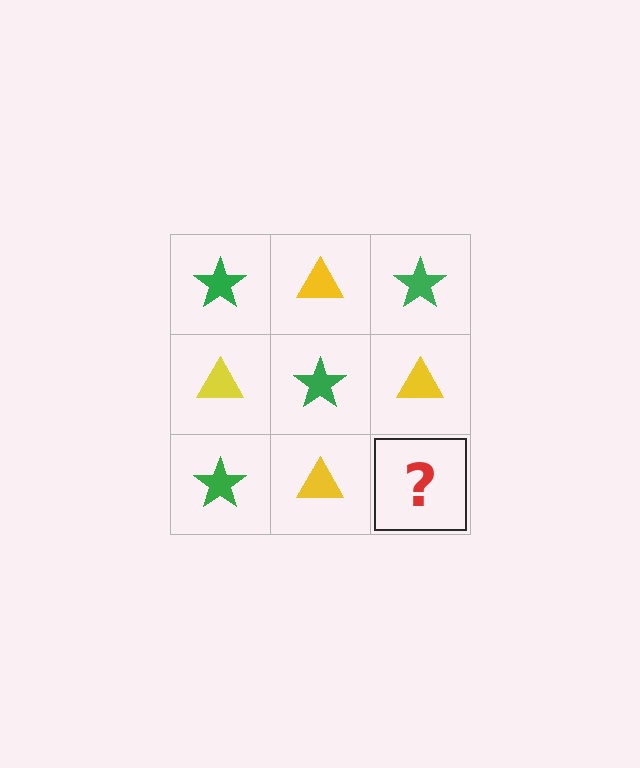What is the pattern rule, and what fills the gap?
The rule is that it alternates green star and yellow triangle in a checkerboard pattern. The gap should be filled with a green star.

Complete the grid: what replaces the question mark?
The question mark should be replaced with a green star.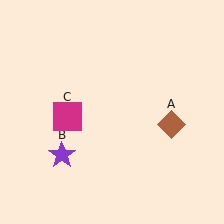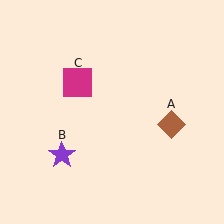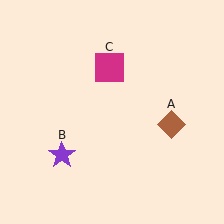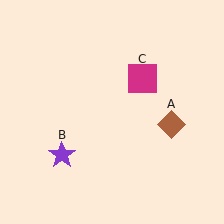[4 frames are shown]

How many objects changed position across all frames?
1 object changed position: magenta square (object C).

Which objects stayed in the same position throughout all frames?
Brown diamond (object A) and purple star (object B) remained stationary.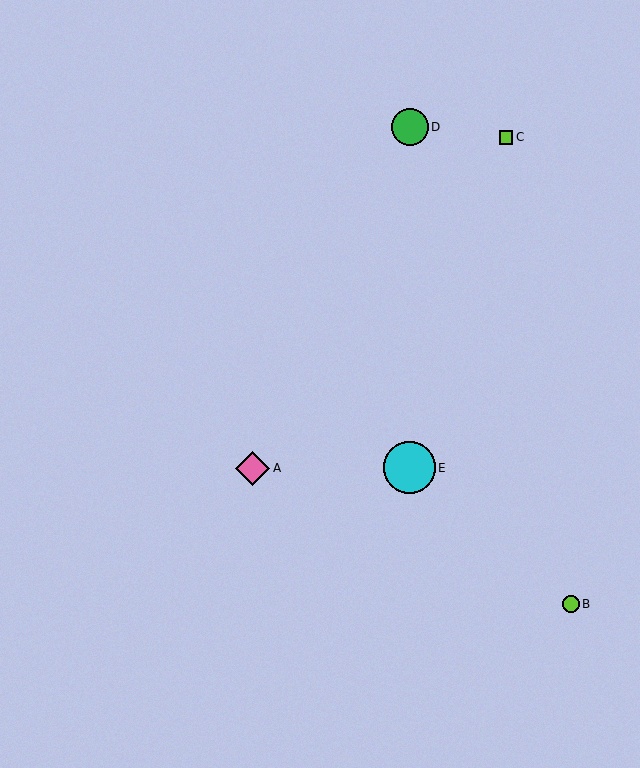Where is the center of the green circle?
The center of the green circle is at (410, 127).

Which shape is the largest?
The cyan circle (labeled E) is the largest.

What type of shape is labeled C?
Shape C is a lime square.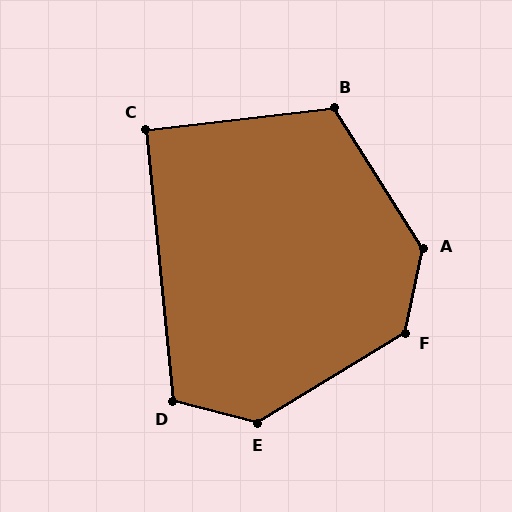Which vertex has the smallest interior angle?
C, at approximately 91 degrees.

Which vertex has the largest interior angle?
A, at approximately 135 degrees.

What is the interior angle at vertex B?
Approximately 116 degrees (obtuse).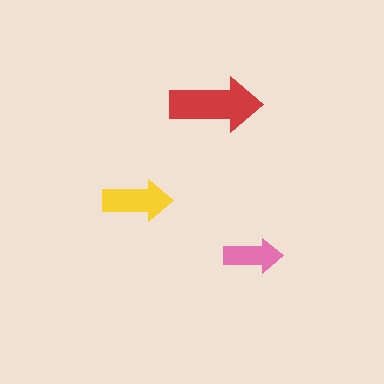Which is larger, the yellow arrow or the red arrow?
The red one.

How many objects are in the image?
There are 3 objects in the image.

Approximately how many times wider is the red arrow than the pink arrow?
About 1.5 times wider.